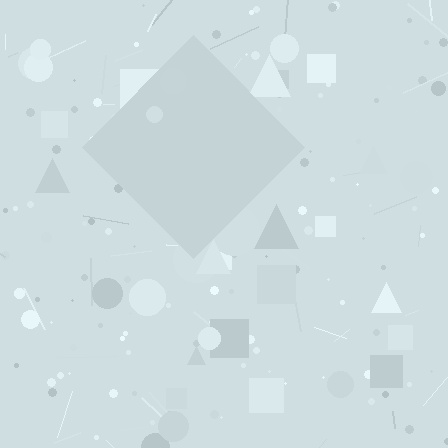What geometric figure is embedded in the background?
A diamond is embedded in the background.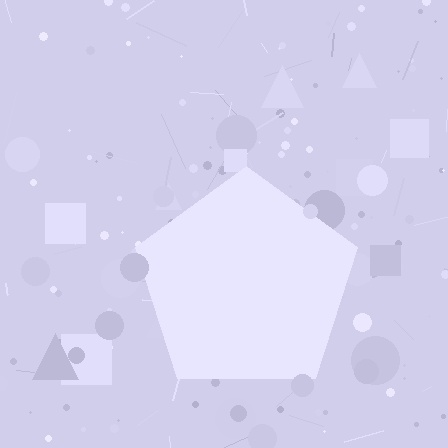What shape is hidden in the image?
A pentagon is hidden in the image.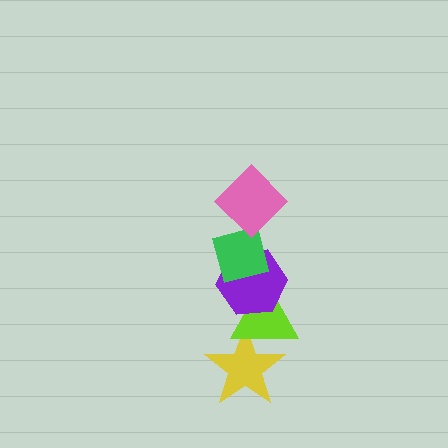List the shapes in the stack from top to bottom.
From top to bottom: the pink diamond, the green square, the purple hexagon, the lime triangle, the yellow star.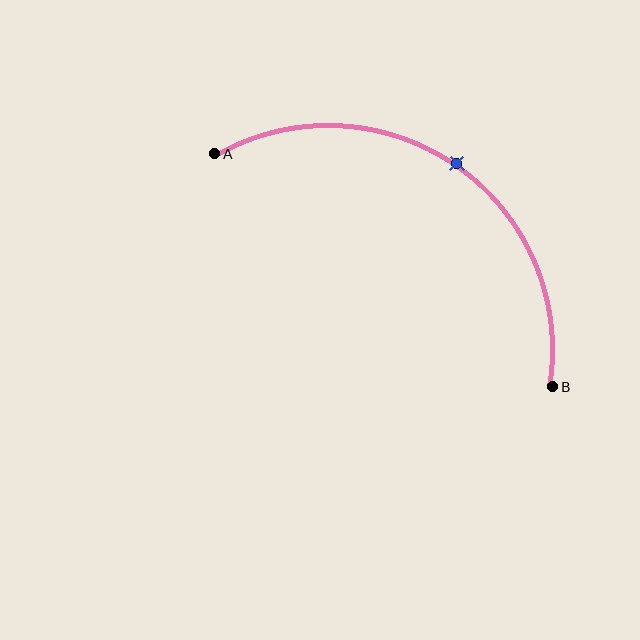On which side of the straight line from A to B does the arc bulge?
The arc bulges above and to the right of the straight line connecting A and B.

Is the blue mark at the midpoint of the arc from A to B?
Yes. The blue mark lies on the arc at equal arc-length from both A and B — it is the arc midpoint.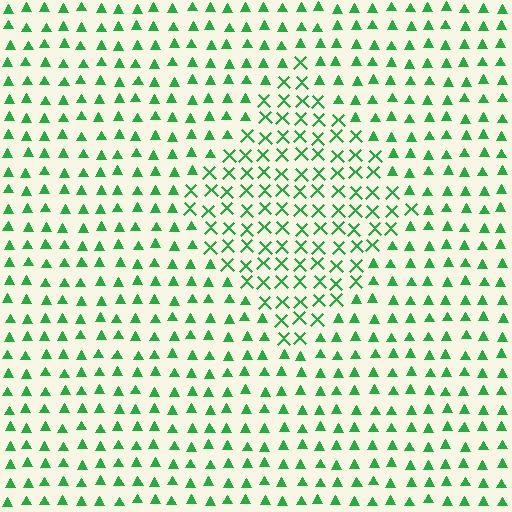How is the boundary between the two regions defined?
The boundary is defined by a change in element shape: X marks inside vs. triangles outside. All elements share the same color and spacing.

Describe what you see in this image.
The image is filled with small green elements arranged in a uniform grid. A diamond-shaped region contains X marks, while the surrounding area contains triangles. The boundary is defined purely by the change in element shape.